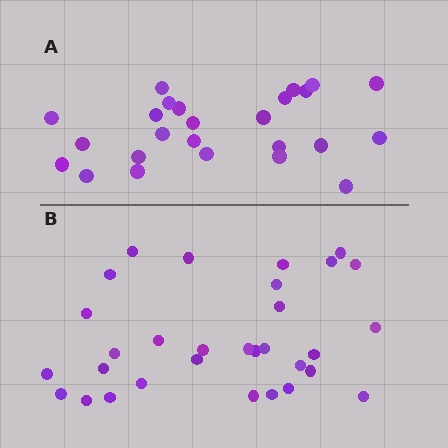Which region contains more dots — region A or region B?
Region B (the bottom region) has more dots.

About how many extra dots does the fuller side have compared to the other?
Region B has about 6 more dots than region A.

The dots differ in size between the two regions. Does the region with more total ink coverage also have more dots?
No. Region A has more total ink coverage because its dots are larger, but region B actually contains more individual dots. Total area can be misleading — the number of items is what matters here.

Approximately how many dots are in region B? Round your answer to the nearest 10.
About 30 dots. (The exact count is 31, which rounds to 30.)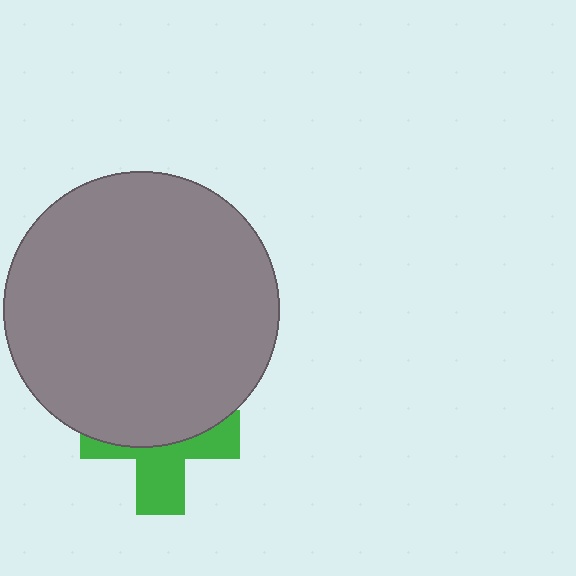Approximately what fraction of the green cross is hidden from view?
Roughly 54% of the green cross is hidden behind the gray circle.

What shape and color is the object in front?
The object in front is a gray circle.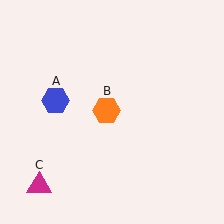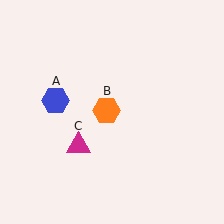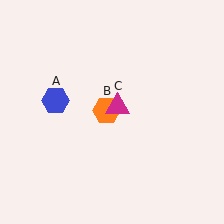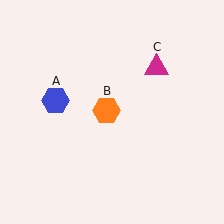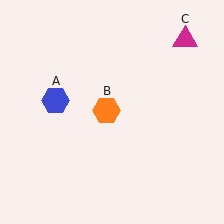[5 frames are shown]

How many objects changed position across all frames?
1 object changed position: magenta triangle (object C).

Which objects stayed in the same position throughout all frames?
Blue hexagon (object A) and orange hexagon (object B) remained stationary.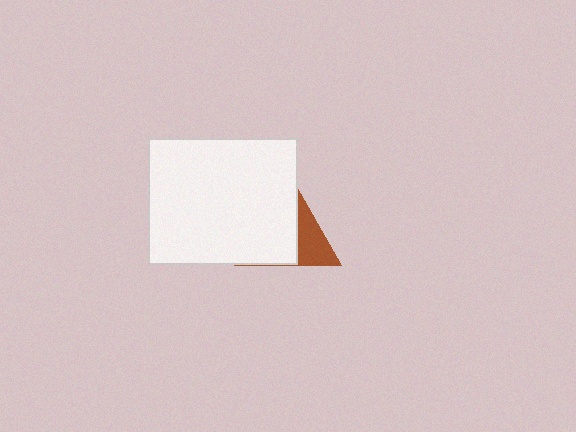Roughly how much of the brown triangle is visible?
A small part of it is visible (roughly 34%).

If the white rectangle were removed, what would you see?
You would see the complete brown triangle.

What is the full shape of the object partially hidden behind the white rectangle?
The partially hidden object is a brown triangle.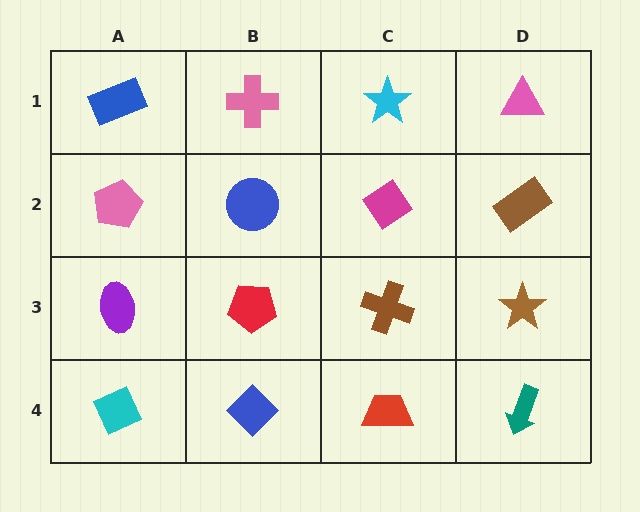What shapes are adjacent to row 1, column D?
A brown rectangle (row 2, column D), a cyan star (row 1, column C).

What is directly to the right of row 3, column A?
A red pentagon.